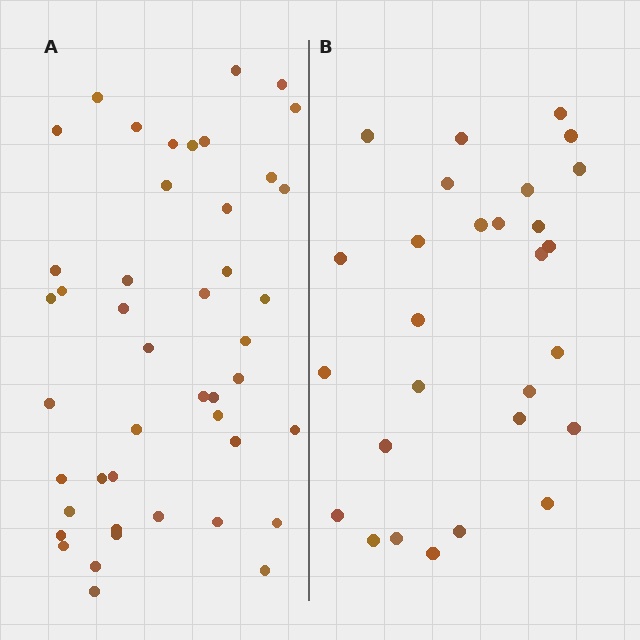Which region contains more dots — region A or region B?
Region A (the left region) has more dots.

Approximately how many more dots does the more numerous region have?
Region A has approximately 15 more dots than region B.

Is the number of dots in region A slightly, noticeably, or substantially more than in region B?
Region A has substantially more. The ratio is roughly 1.6 to 1.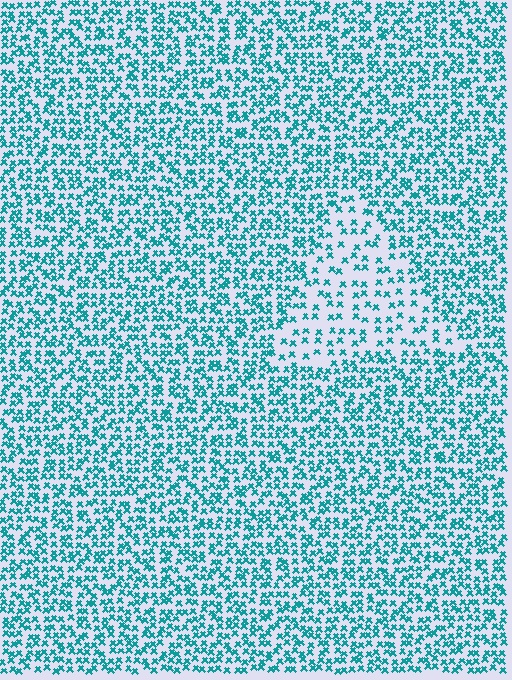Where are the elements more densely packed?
The elements are more densely packed outside the triangle boundary.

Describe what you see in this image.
The image contains small teal elements arranged at two different densities. A triangle-shaped region is visible where the elements are less densely packed than the surrounding area.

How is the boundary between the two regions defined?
The boundary is defined by a change in element density (approximately 2.1x ratio). All elements are the same color, size, and shape.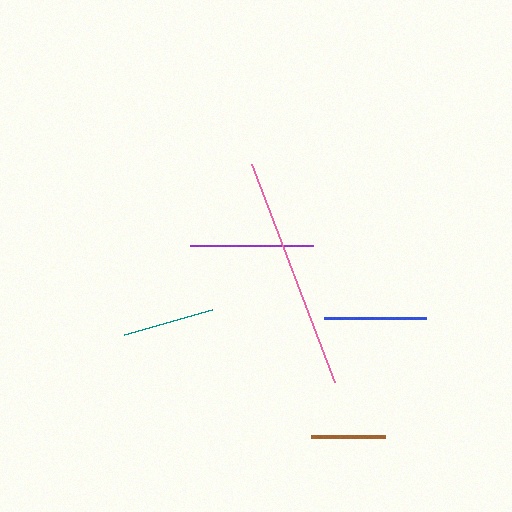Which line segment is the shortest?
The brown line is the shortest at approximately 74 pixels.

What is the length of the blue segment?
The blue segment is approximately 102 pixels long.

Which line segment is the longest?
The pink line is the longest at approximately 233 pixels.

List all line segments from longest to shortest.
From longest to shortest: pink, purple, blue, teal, brown.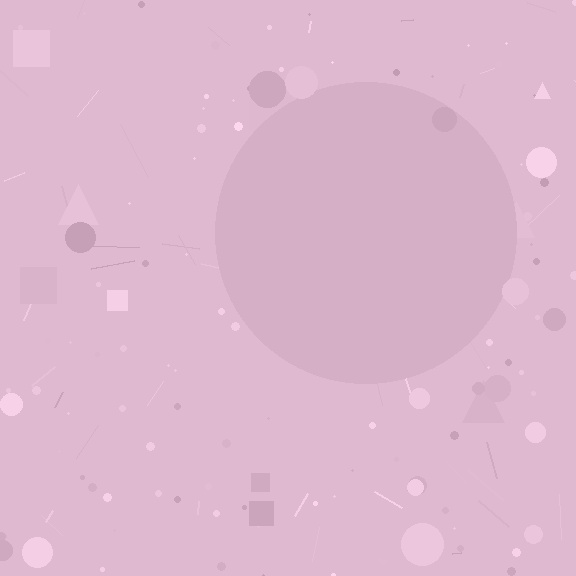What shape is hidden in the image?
A circle is hidden in the image.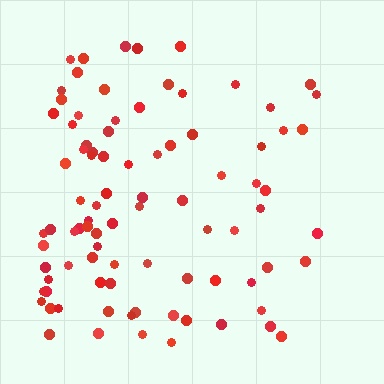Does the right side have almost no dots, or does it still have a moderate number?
Still a moderate number, just noticeably fewer than the left.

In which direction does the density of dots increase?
From right to left, with the left side densest.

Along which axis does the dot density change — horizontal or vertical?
Horizontal.